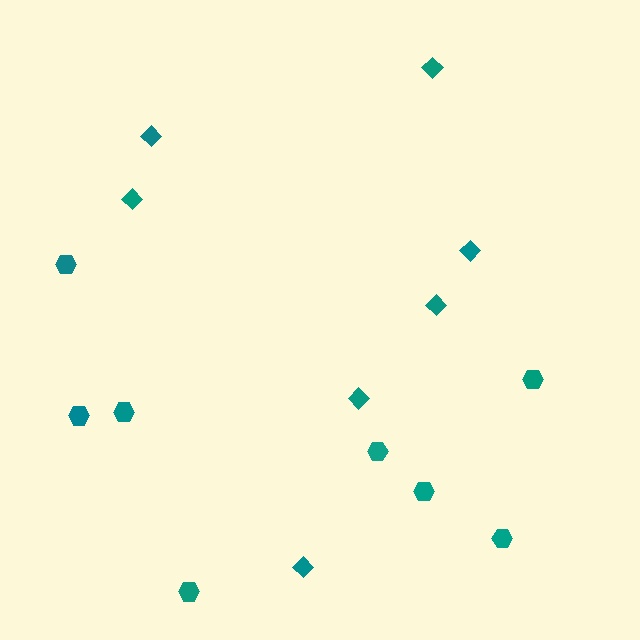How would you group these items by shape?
There are 2 groups: one group of diamonds (7) and one group of hexagons (8).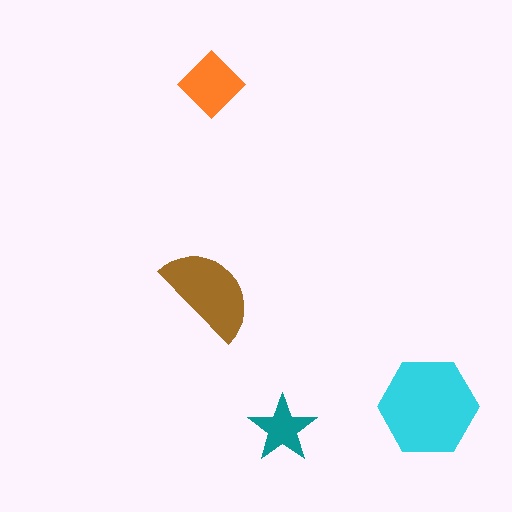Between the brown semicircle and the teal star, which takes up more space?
The brown semicircle.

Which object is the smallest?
The teal star.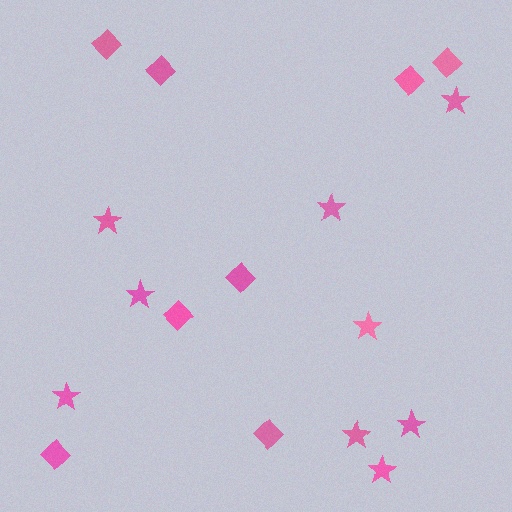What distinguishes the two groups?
There are 2 groups: one group of stars (9) and one group of diamonds (8).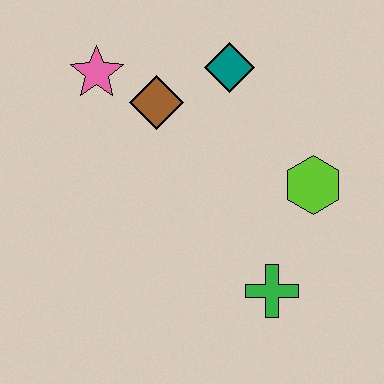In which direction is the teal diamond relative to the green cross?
The teal diamond is above the green cross.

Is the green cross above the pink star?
No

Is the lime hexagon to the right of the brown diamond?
Yes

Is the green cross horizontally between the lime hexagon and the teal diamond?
Yes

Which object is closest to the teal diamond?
The brown diamond is closest to the teal diamond.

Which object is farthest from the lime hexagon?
The pink star is farthest from the lime hexagon.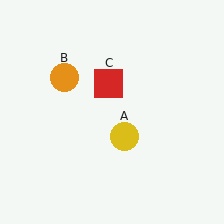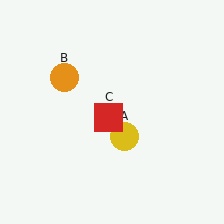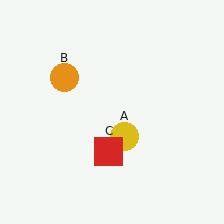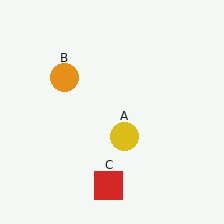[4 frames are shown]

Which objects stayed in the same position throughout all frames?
Yellow circle (object A) and orange circle (object B) remained stationary.